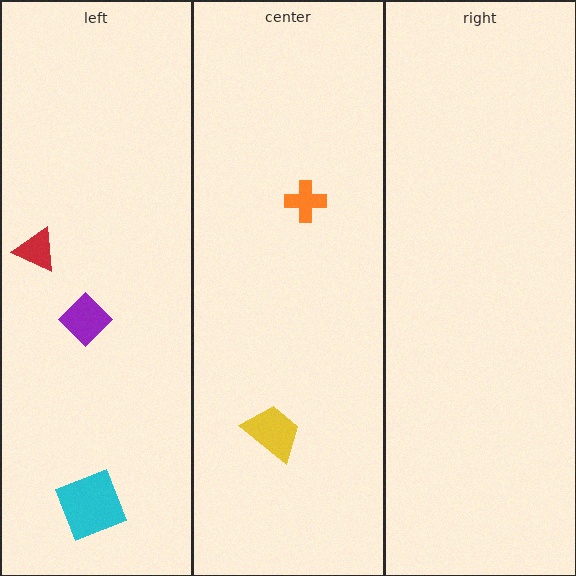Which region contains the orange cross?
The center region.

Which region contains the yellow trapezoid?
The center region.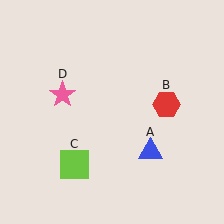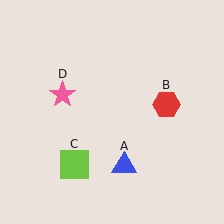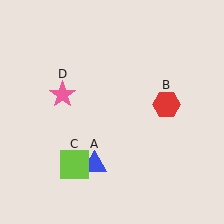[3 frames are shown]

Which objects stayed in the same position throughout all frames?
Red hexagon (object B) and lime square (object C) and pink star (object D) remained stationary.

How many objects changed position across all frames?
1 object changed position: blue triangle (object A).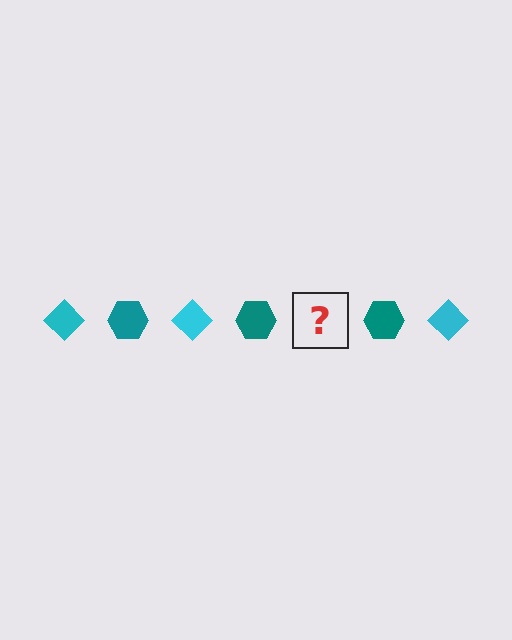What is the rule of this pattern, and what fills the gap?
The rule is that the pattern alternates between cyan diamond and teal hexagon. The gap should be filled with a cyan diamond.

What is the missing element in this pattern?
The missing element is a cyan diamond.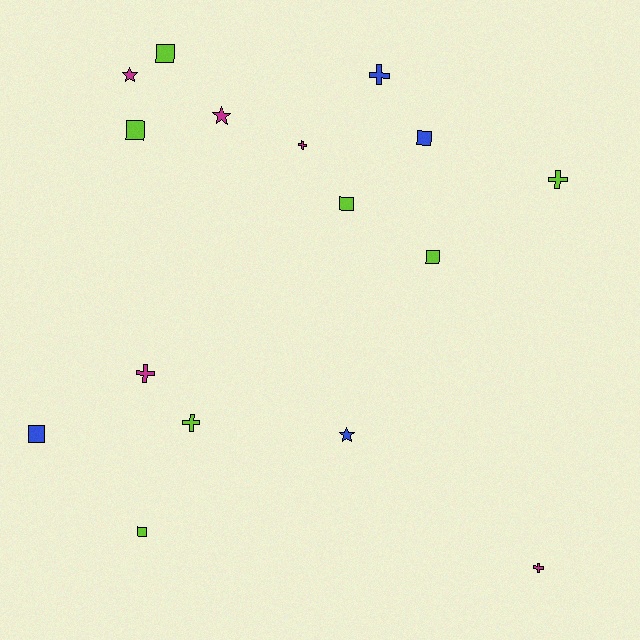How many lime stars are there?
There are no lime stars.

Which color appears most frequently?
Lime, with 7 objects.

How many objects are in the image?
There are 16 objects.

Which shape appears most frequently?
Square, with 7 objects.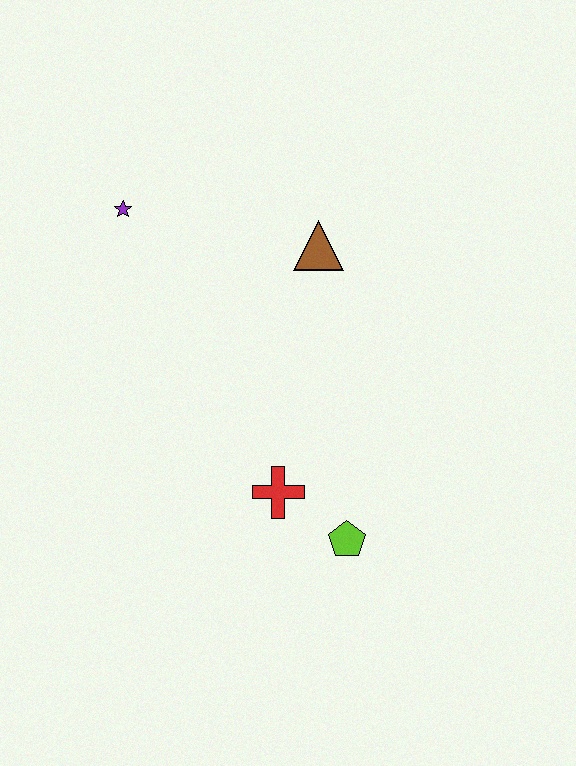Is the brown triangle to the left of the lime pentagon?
Yes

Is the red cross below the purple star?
Yes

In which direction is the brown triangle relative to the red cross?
The brown triangle is above the red cross.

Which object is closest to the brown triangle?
The purple star is closest to the brown triangle.